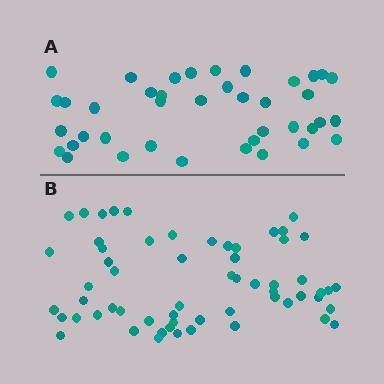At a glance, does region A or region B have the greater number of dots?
Region B (the bottom region) has more dots.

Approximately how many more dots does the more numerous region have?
Region B has approximately 20 more dots than region A.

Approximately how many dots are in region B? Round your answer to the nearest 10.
About 60 dots.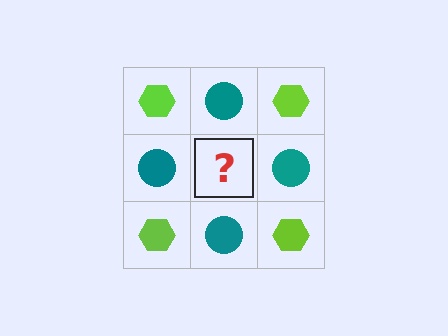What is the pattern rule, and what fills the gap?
The rule is that it alternates lime hexagon and teal circle in a checkerboard pattern. The gap should be filled with a lime hexagon.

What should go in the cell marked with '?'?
The missing cell should contain a lime hexagon.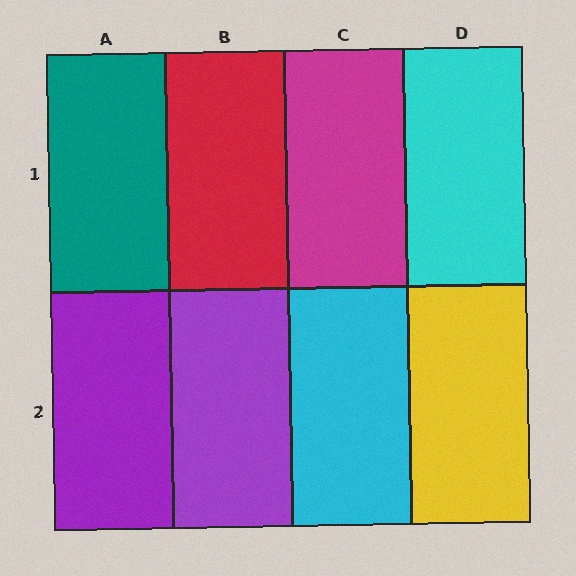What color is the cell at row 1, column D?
Cyan.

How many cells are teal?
1 cell is teal.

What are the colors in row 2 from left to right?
Purple, purple, cyan, yellow.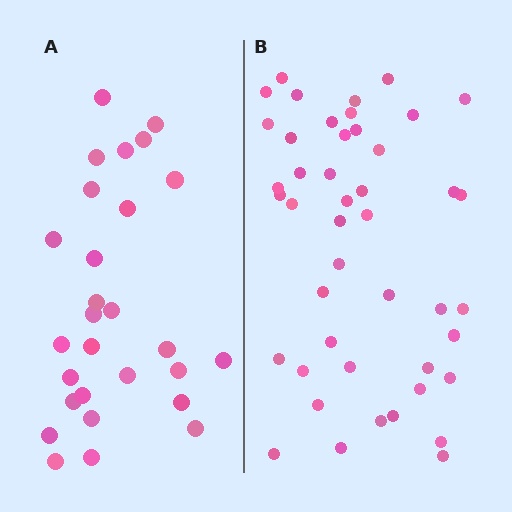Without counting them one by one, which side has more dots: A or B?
Region B (the right region) has more dots.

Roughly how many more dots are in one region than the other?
Region B has approximately 15 more dots than region A.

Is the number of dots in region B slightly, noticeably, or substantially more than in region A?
Region B has substantially more. The ratio is roughly 1.6 to 1.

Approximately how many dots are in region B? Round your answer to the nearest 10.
About 40 dots. (The exact count is 45, which rounds to 40.)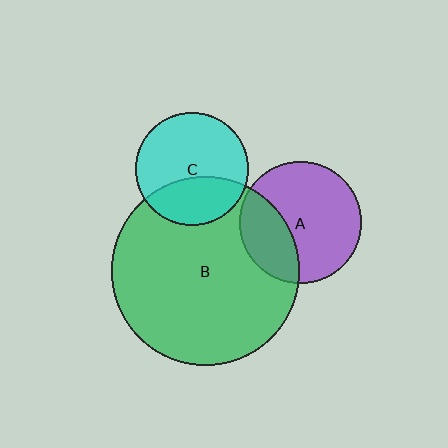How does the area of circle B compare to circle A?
Approximately 2.4 times.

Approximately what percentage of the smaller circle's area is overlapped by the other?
Approximately 30%.